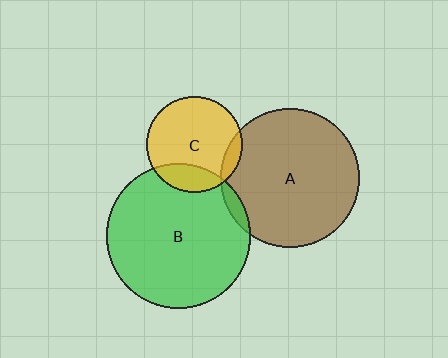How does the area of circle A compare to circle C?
Approximately 2.1 times.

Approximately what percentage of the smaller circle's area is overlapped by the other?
Approximately 5%.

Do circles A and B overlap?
Yes.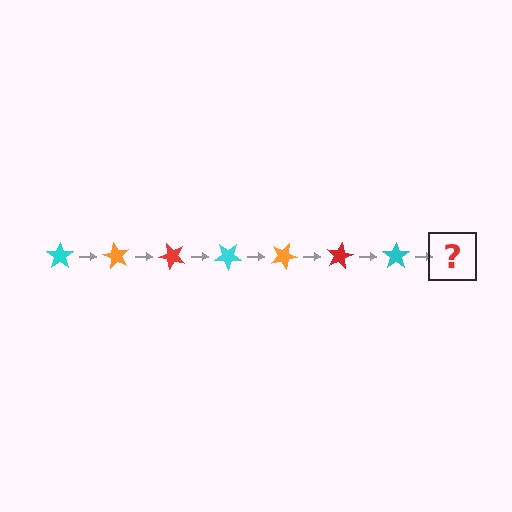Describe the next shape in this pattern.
It should be an orange star, rotated 420 degrees from the start.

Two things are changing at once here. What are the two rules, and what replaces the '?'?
The two rules are that it rotates 60 degrees each step and the color cycles through cyan, orange, and red. The '?' should be an orange star, rotated 420 degrees from the start.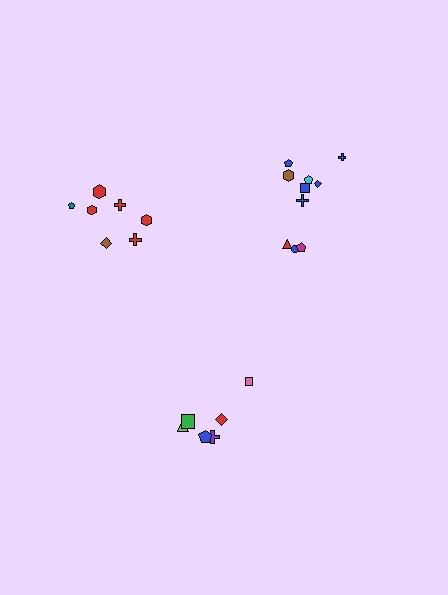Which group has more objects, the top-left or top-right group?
The top-right group.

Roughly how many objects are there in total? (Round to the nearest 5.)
Roughly 25 objects in total.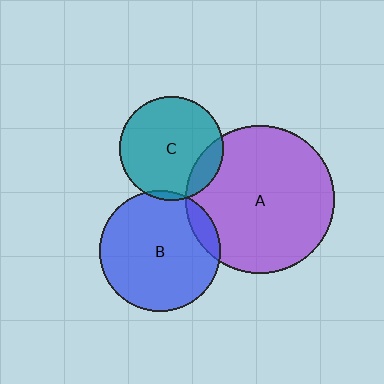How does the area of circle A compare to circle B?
Approximately 1.5 times.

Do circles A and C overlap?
Yes.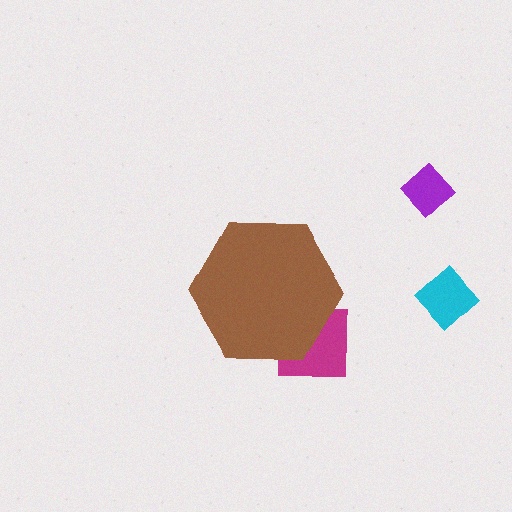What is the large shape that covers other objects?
A brown hexagon.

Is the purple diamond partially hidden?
No, the purple diamond is fully visible.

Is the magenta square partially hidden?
Yes, the magenta square is partially hidden behind the brown hexagon.